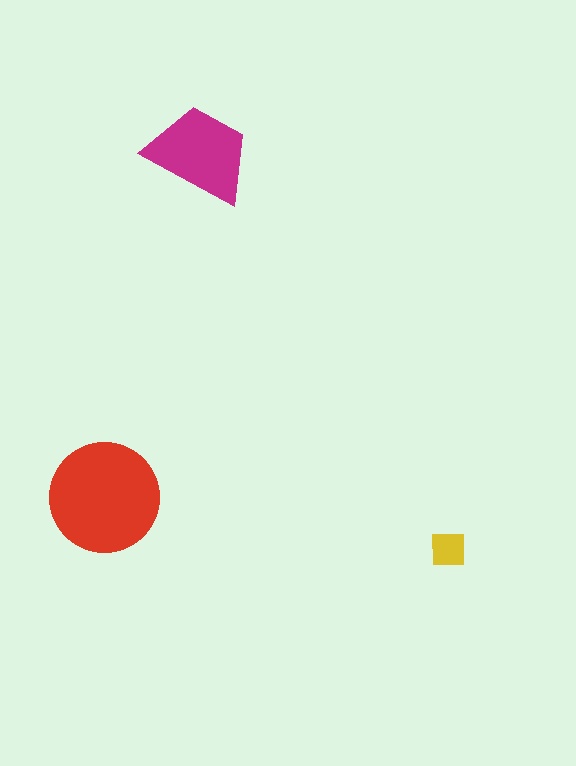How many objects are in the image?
There are 3 objects in the image.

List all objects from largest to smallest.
The red circle, the magenta trapezoid, the yellow square.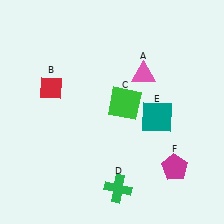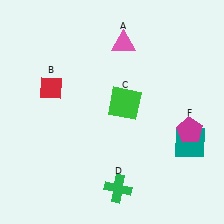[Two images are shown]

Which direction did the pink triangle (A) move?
The pink triangle (A) moved up.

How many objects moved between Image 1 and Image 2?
3 objects moved between the two images.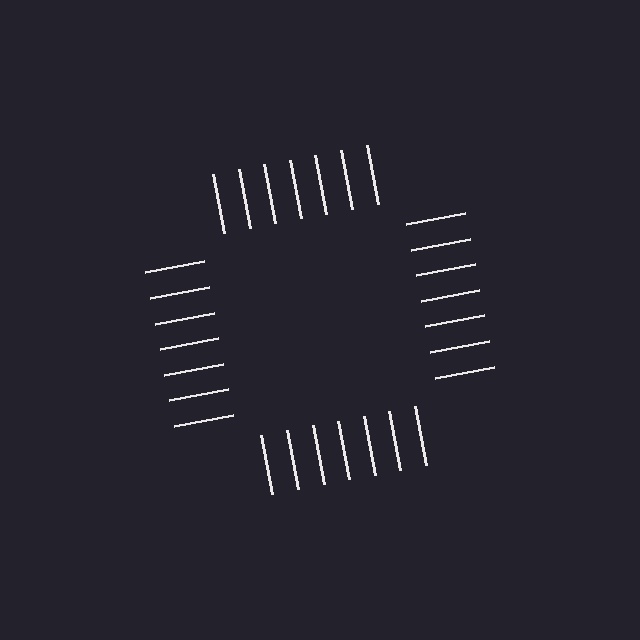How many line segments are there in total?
28 — 7 along each of the 4 edges.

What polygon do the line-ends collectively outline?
An illusory square — the line segments terminate on its edges but no continuous stroke is drawn.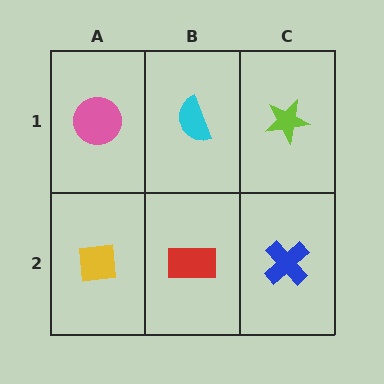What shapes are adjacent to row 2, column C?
A lime star (row 1, column C), a red rectangle (row 2, column B).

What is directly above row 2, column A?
A pink circle.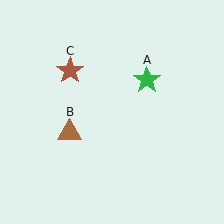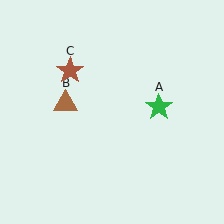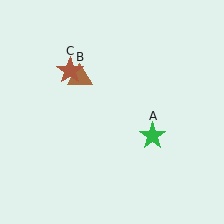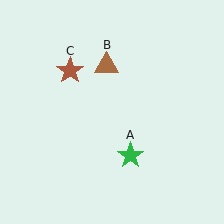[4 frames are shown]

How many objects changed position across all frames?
2 objects changed position: green star (object A), brown triangle (object B).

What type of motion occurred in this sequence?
The green star (object A), brown triangle (object B) rotated clockwise around the center of the scene.